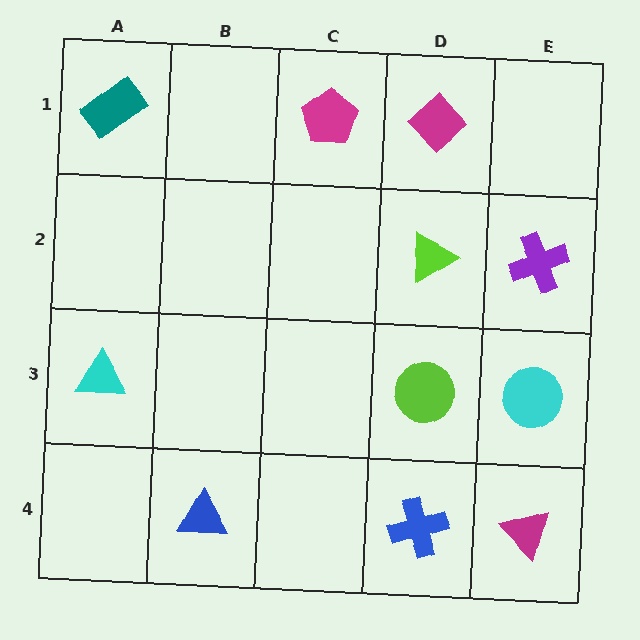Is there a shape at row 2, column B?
No, that cell is empty.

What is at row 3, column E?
A cyan circle.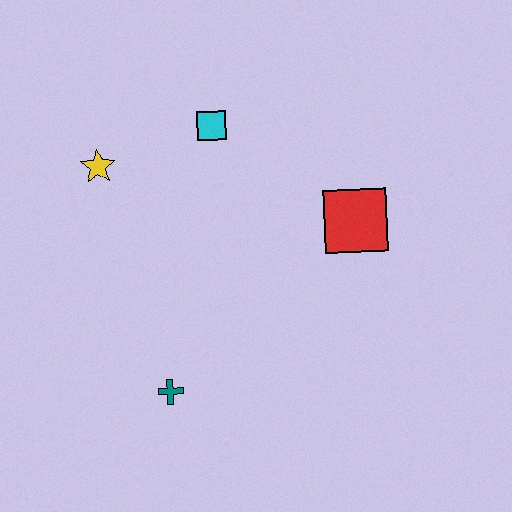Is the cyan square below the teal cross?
No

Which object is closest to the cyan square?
The yellow star is closest to the cyan square.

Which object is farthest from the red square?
The yellow star is farthest from the red square.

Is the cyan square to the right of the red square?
No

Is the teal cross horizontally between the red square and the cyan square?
No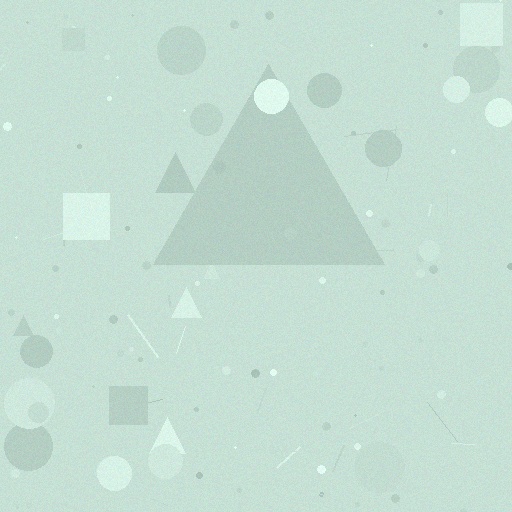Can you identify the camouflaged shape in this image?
The camouflaged shape is a triangle.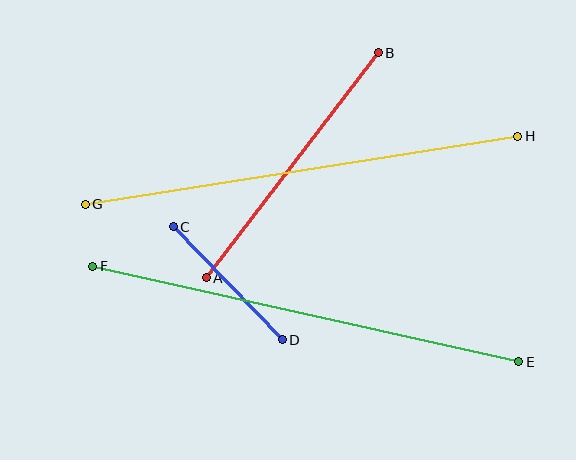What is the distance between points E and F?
The distance is approximately 437 pixels.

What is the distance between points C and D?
The distance is approximately 157 pixels.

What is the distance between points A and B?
The distance is approximately 284 pixels.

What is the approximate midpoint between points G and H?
The midpoint is at approximately (302, 170) pixels.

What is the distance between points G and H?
The distance is approximately 438 pixels.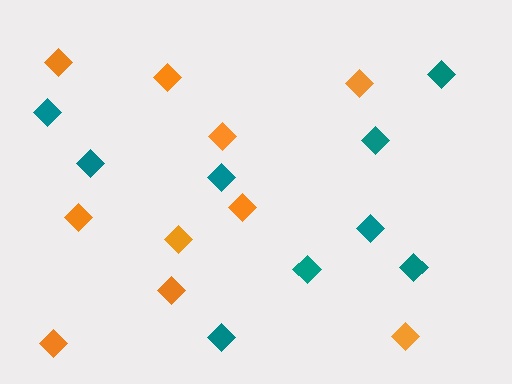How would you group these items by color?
There are 2 groups: one group of orange diamonds (10) and one group of teal diamonds (9).